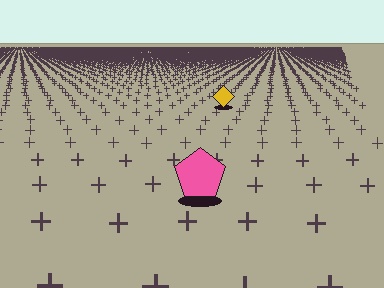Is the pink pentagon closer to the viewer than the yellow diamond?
Yes. The pink pentagon is closer — you can tell from the texture gradient: the ground texture is coarser near it.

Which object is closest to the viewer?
The pink pentagon is closest. The texture marks near it are larger and more spread out.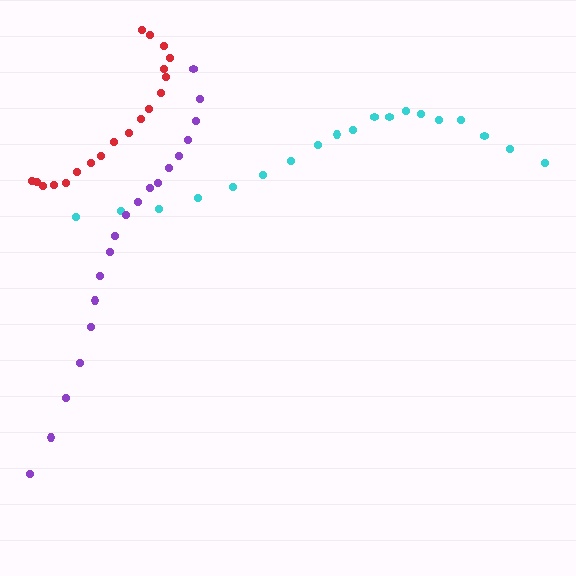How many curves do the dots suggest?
There are 3 distinct paths.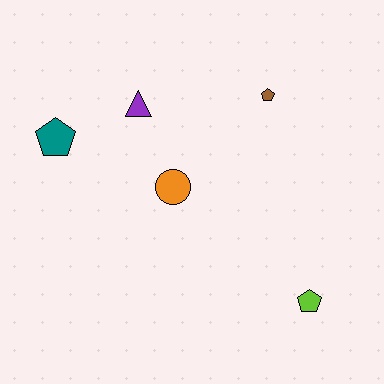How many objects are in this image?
There are 5 objects.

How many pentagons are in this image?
There are 3 pentagons.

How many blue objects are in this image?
There are no blue objects.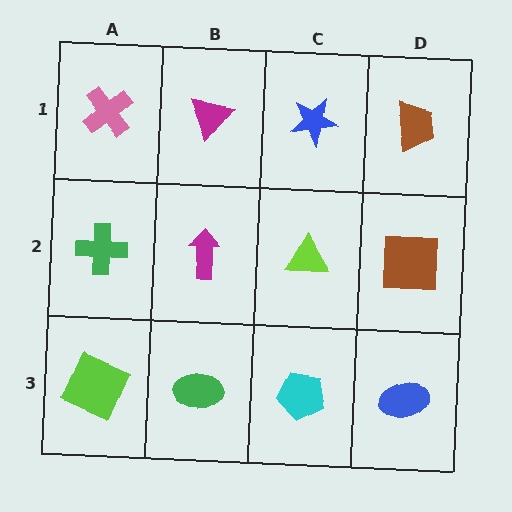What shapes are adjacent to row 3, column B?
A magenta arrow (row 2, column B), a lime square (row 3, column A), a cyan pentagon (row 3, column C).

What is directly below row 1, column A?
A green cross.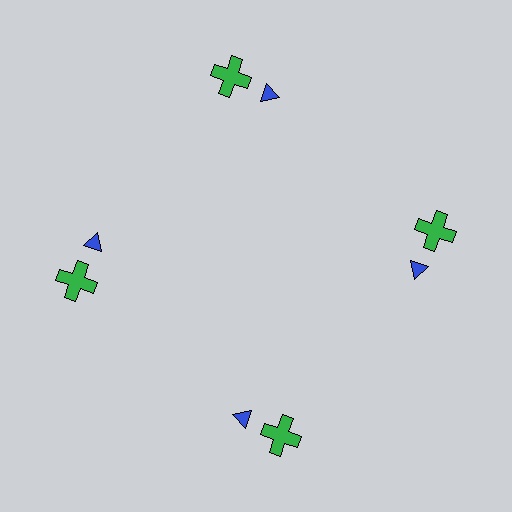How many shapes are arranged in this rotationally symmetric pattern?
There are 8 shapes, arranged in 4 groups of 2.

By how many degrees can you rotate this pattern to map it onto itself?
The pattern maps onto itself every 90 degrees of rotation.